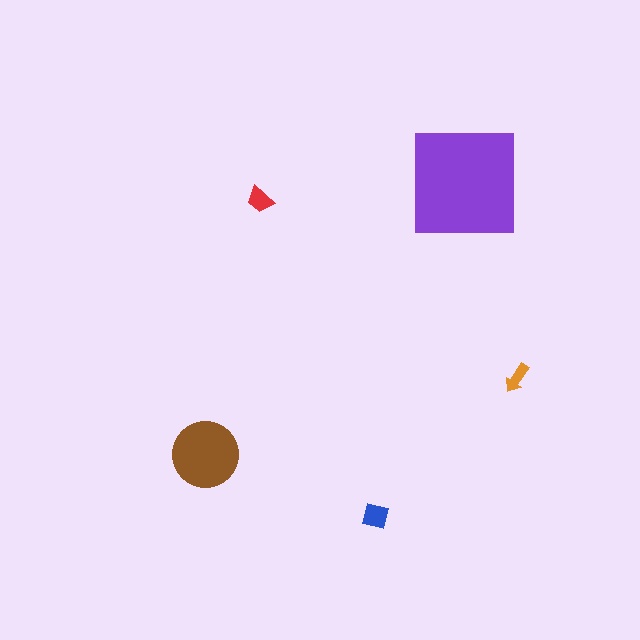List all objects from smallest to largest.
The orange arrow, the red trapezoid, the blue square, the brown circle, the purple square.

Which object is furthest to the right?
The orange arrow is rightmost.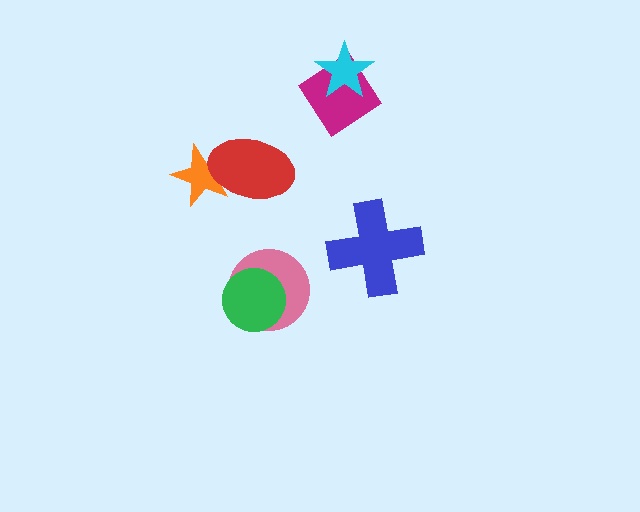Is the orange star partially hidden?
Yes, it is partially covered by another shape.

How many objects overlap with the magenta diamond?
1 object overlaps with the magenta diamond.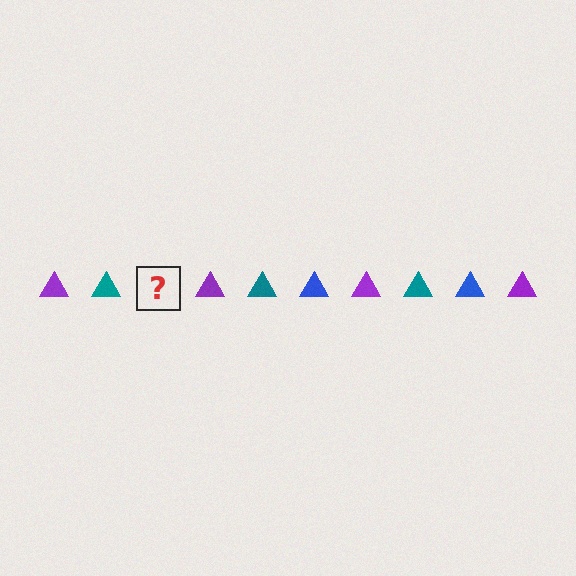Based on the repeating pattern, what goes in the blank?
The blank should be a blue triangle.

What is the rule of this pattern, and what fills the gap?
The rule is that the pattern cycles through purple, teal, blue triangles. The gap should be filled with a blue triangle.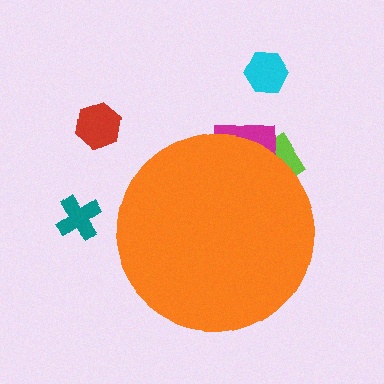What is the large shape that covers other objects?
An orange circle.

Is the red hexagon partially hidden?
No, the red hexagon is fully visible.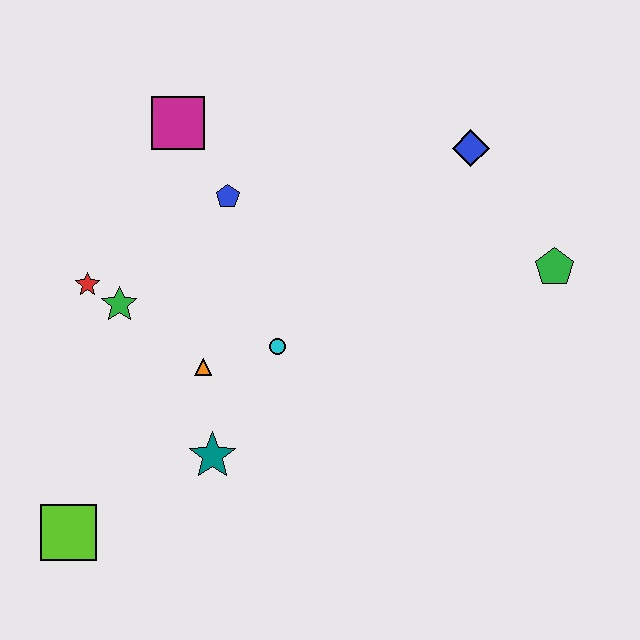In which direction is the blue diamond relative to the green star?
The blue diamond is to the right of the green star.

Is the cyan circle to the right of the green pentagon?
No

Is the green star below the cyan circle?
No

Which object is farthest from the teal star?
The blue diamond is farthest from the teal star.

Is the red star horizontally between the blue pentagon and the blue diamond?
No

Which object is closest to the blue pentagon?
The magenta square is closest to the blue pentagon.